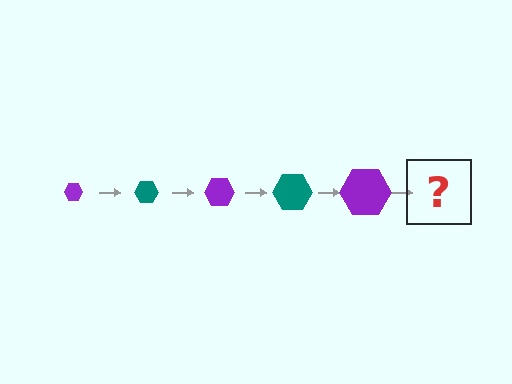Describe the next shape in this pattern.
It should be a teal hexagon, larger than the previous one.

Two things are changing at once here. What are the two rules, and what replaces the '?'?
The two rules are that the hexagon grows larger each step and the color cycles through purple and teal. The '?' should be a teal hexagon, larger than the previous one.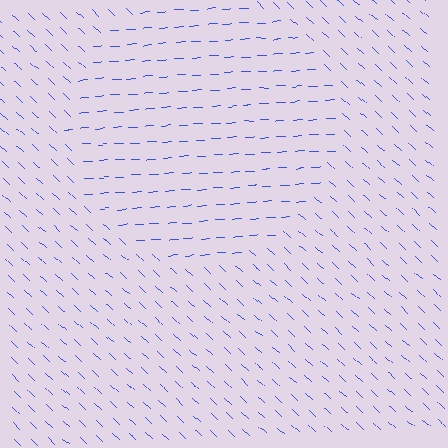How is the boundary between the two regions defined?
The boundary is defined purely by a change in line orientation (approximately 45 degrees difference). All lines are the same color and thickness.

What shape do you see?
I see a circle.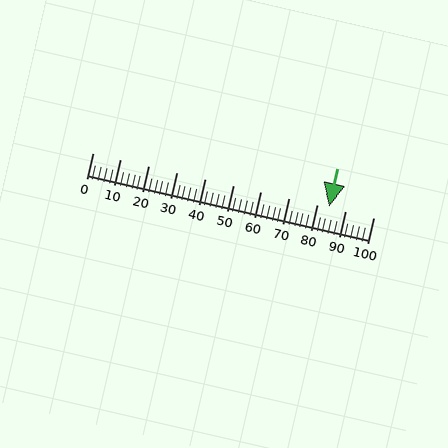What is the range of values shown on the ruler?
The ruler shows values from 0 to 100.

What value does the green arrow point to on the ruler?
The green arrow points to approximately 84.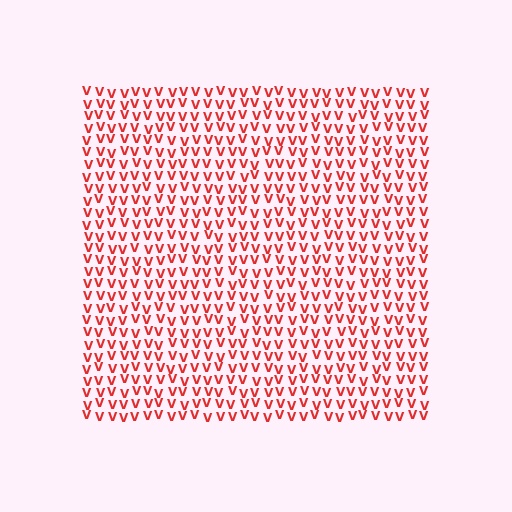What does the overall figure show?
The overall figure shows a square.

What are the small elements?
The small elements are letter V's.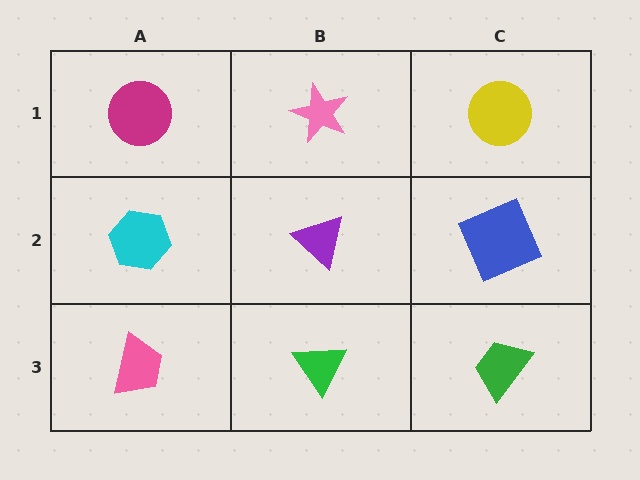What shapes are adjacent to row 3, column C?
A blue square (row 2, column C), a green triangle (row 3, column B).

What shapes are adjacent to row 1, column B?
A purple triangle (row 2, column B), a magenta circle (row 1, column A), a yellow circle (row 1, column C).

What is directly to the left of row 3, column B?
A pink trapezoid.